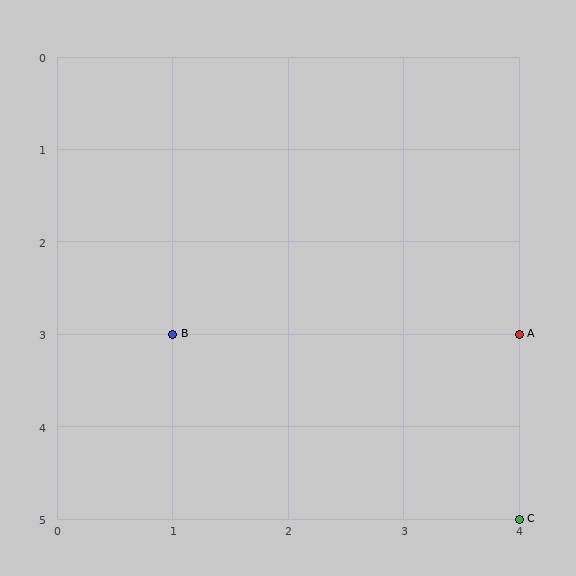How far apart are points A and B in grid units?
Points A and B are 3 columns apart.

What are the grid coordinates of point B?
Point B is at grid coordinates (1, 3).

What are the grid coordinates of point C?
Point C is at grid coordinates (4, 5).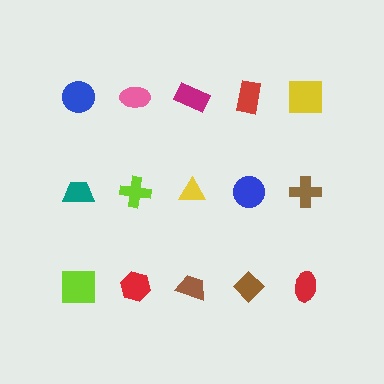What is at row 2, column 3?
A yellow triangle.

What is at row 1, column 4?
A red rectangle.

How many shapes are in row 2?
5 shapes.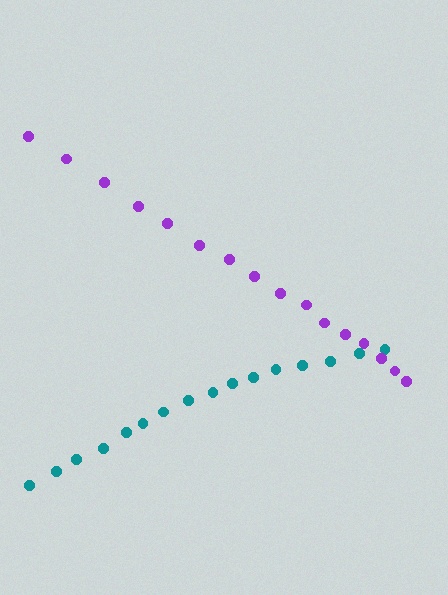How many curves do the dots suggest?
There are 2 distinct paths.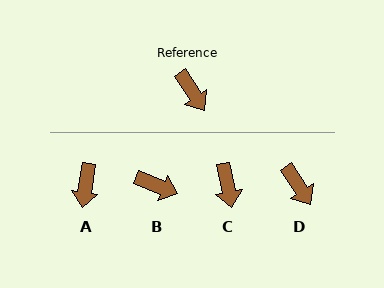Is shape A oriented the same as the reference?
No, it is off by about 42 degrees.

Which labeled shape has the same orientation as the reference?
D.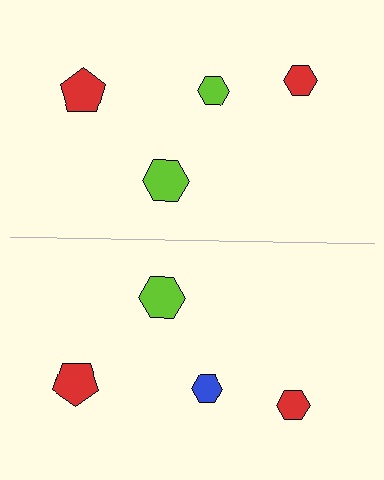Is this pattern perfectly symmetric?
No, the pattern is not perfectly symmetric. The blue hexagon on the bottom side breaks the symmetry — its mirror counterpart is lime.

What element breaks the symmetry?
The blue hexagon on the bottom side breaks the symmetry — its mirror counterpart is lime.